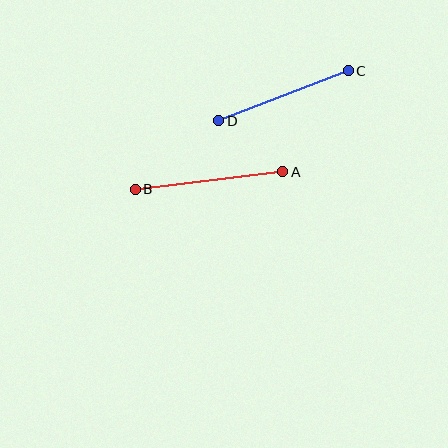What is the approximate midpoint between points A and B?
The midpoint is at approximately (209, 181) pixels.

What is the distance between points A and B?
The distance is approximately 148 pixels.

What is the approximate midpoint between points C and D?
The midpoint is at approximately (283, 96) pixels.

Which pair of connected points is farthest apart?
Points A and B are farthest apart.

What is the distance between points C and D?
The distance is approximately 139 pixels.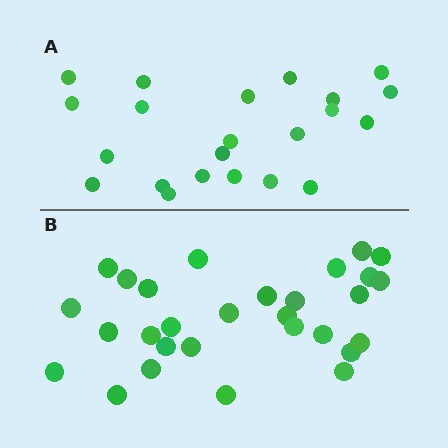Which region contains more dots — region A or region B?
Region B (the bottom region) has more dots.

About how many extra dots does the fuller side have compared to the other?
Region B has roughly 8 or so more dots than region A.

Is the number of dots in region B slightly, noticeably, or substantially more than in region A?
Region B has noticeably more, but not dramatically so. The ratio is roughly 1.3 to 1.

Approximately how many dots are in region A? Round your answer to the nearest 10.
About 20 dots. (The exact count is 22, which rounds to 20.)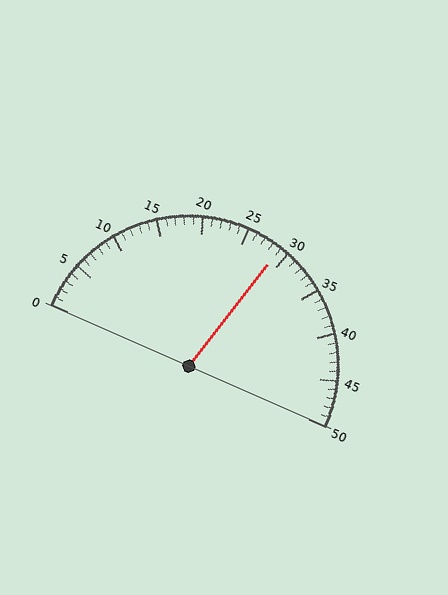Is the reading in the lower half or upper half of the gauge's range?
The reading is in the upper half of the range (0 to 50).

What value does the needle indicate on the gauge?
The needle indicates approximately 29.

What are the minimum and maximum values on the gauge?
The gauge ranges from 0 to 50.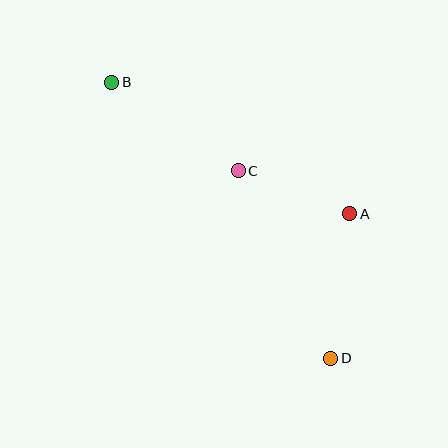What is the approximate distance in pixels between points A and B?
The distance between A and B is approximately 272 pixels.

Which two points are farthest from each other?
Points B and D are farthest from each other.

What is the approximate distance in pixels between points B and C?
The distance between B and C is approximately 155 pixels.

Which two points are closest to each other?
Points A and C are closest to each other.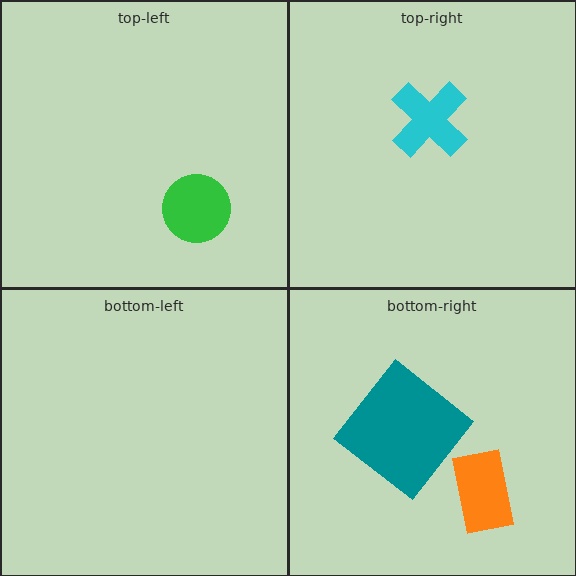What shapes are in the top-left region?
The green circle.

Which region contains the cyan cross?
The top-right region.